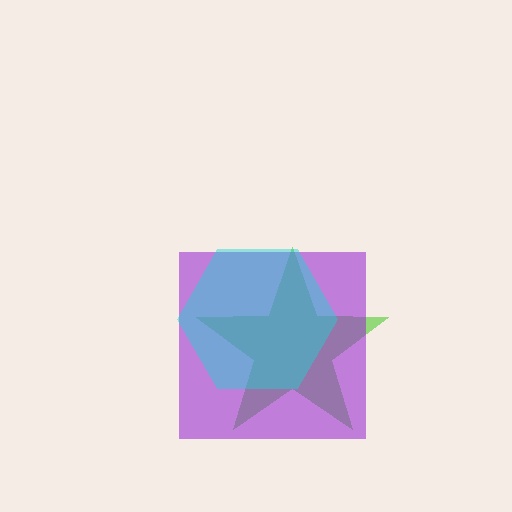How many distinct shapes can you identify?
There are 3 distinct shapes: a lime star, a purple square, a cyan hexagon.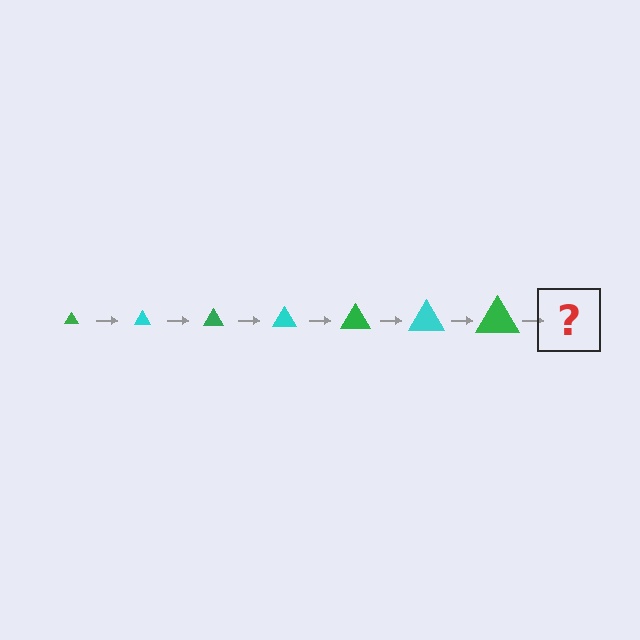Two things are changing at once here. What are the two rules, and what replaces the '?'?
The two rules are that the triangle grows larger each step and the color cycles through green and cyan. The '?' should be a cyan triangle, larger than the previous one.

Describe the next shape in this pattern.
It should be a cyan triangle, larger than the previous one.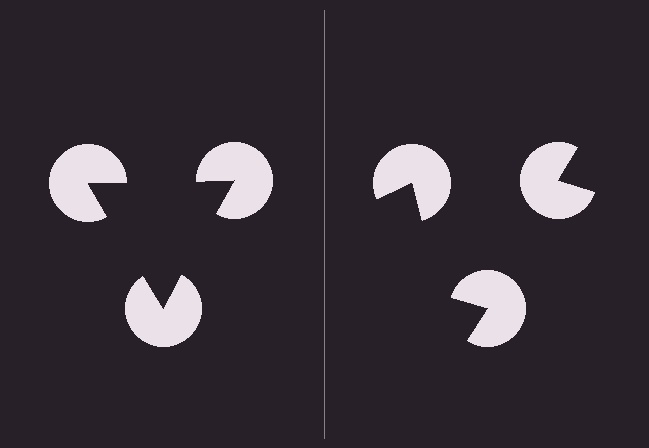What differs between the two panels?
The pac-man discs are positioned identically on both sides; only the wedge orientations differ. On the left they align to a triangle; on the right they are misaligned.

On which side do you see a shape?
An illusory triangle appears on the left side. On the right side the wedge cuts are rotated, so no coherent shape forms.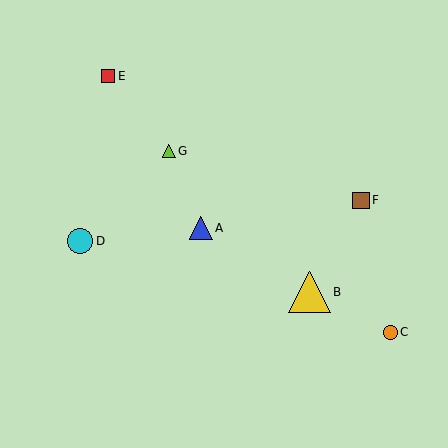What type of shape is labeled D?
Shape D is a cyan circle.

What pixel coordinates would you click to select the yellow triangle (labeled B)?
Click at (309, 292) to select the yellow triangle B.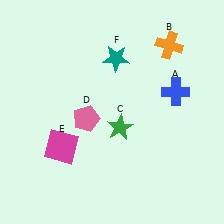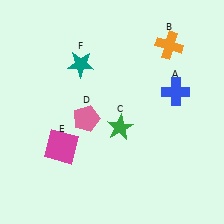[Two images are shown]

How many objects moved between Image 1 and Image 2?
1 object moved between the two images.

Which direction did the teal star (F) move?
The teal star (F) moved left.